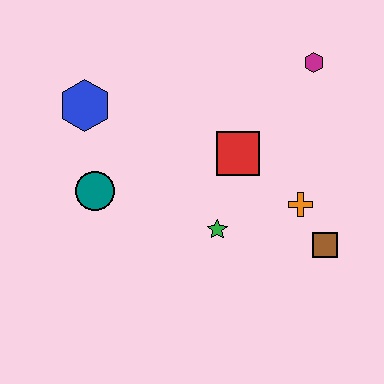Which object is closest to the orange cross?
The brown square is closest to the orange cross.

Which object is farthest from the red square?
The blue hexagon is farthest from the red square.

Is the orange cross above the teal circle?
No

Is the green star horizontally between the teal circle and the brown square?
Yes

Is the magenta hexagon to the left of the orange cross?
No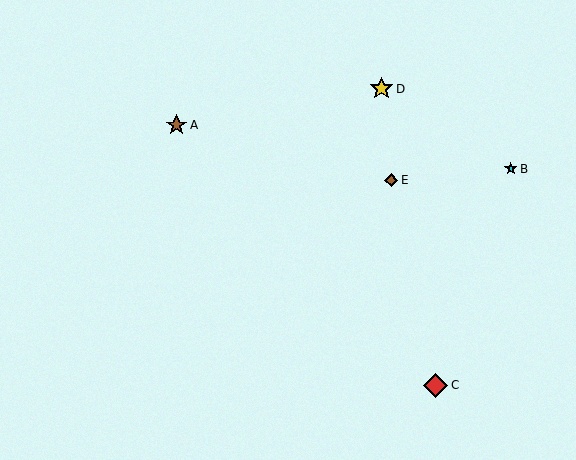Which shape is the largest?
The red diamond (labeled C) is the largest.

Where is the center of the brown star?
The center of the brown star is at (177, 125).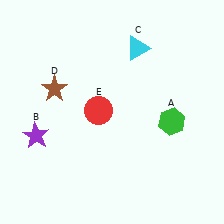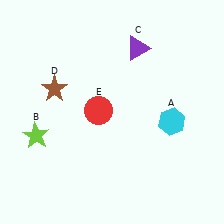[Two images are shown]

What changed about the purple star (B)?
In Image 1, B is purple. In Image 2, it changed to lime.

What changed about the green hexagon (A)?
In Image 1, A is green. In Image 2, it changed to cyan.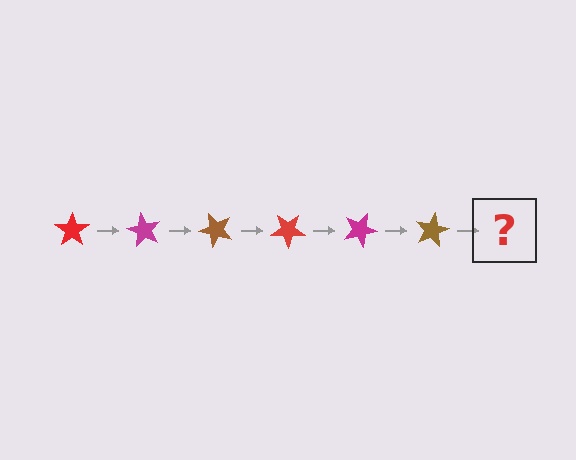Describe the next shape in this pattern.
It should be a red star, rotated 360 degrees from the start.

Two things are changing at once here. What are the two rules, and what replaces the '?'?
The two rules are that it rotates 60 degrees each step and the color cycles through red, magenta, and brown. The '?' should be a red star, rotated 360 degrees from the start.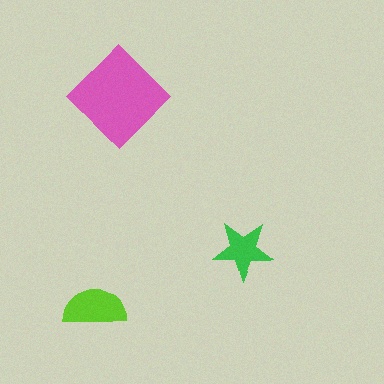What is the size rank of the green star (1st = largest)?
3rd.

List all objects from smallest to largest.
The green star, the lime semicircle, the pink diamond.